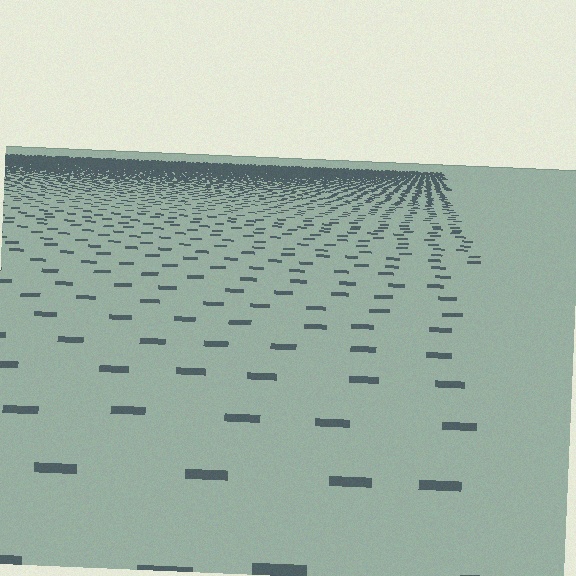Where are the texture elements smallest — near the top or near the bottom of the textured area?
Near the top.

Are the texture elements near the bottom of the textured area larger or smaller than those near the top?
Larger. Near the bottom, elements are closer to the viewer and appear at a bigger on-screen size.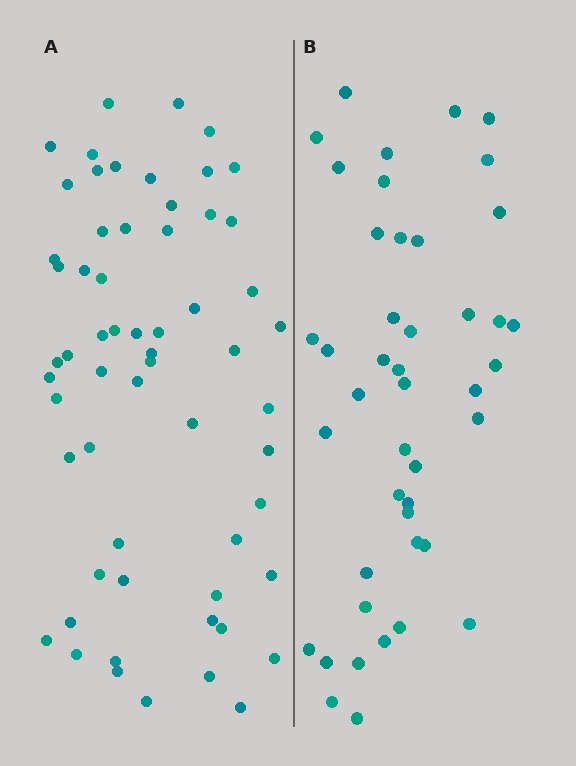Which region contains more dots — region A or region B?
Region A (the left region) has more dots.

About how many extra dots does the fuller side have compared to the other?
Region A has approximately 15 more dots than region B.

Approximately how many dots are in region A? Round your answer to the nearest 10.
About 60 dots.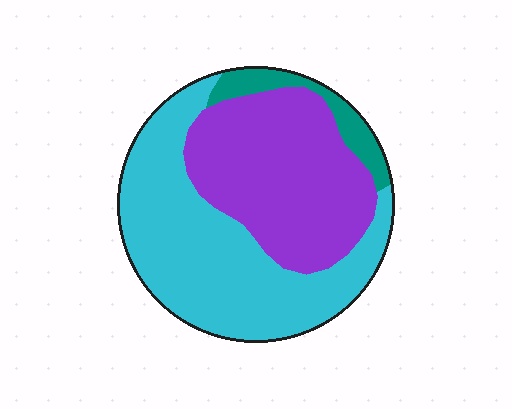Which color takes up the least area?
Teal, at roughly 10%.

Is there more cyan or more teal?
Cyan.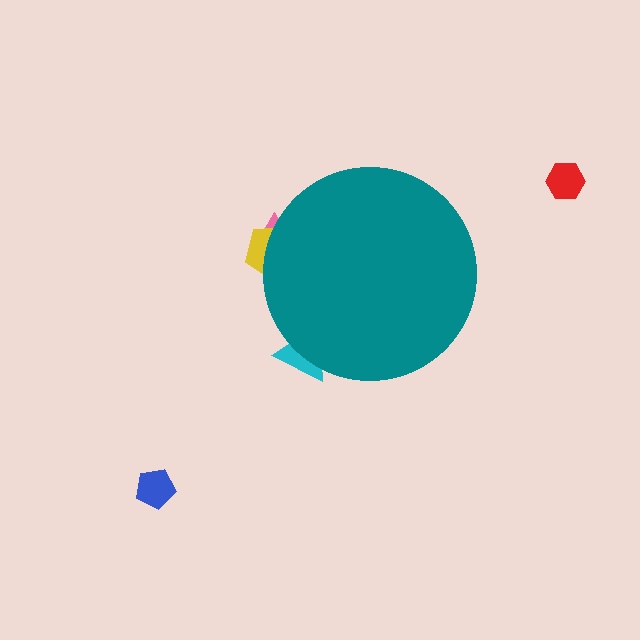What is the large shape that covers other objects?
A teal circle.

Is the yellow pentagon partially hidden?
Yes, the yellow pentagon is partially hidden behind the teal circle.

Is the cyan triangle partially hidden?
Yes, the cyan triangle is partially hidden behind the teal circle.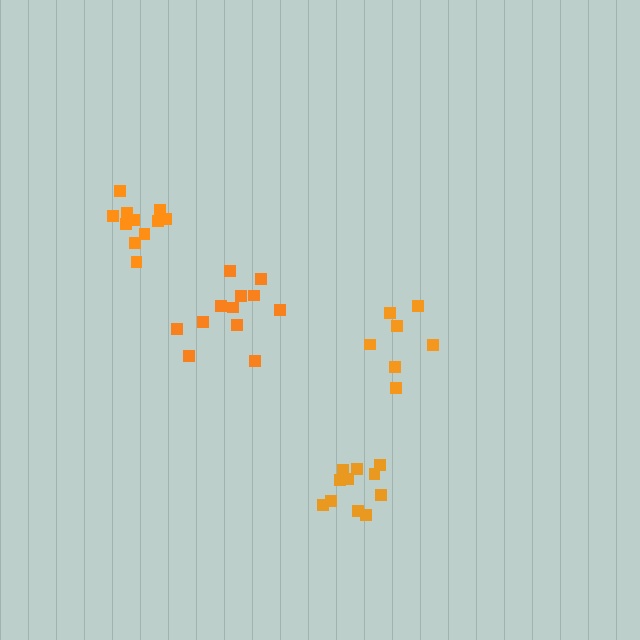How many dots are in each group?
Group 1: 12 dots, Group 2: 11 dots, Group 3: 7 dots, Group 4: 11 dots (41 total).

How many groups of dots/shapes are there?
There are 4 groups.